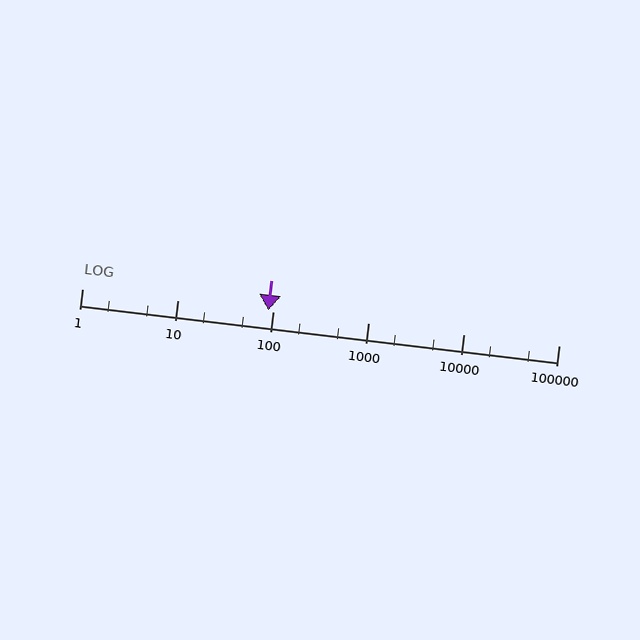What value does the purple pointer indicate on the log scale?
The pointer indicates approximately 90.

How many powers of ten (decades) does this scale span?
The scale spans 5 decades, from 1 to 100000.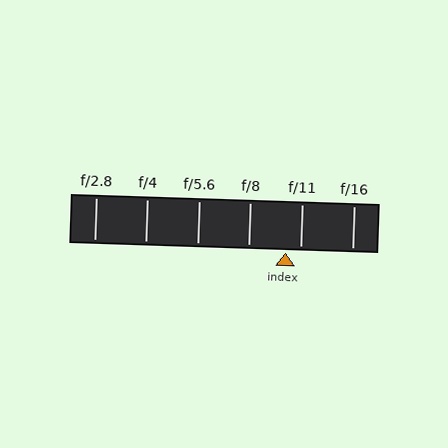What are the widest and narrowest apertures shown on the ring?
The widest aperture shown is f/2.8 and the narrowest is f/16.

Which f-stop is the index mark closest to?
The index mark is closest to f/11.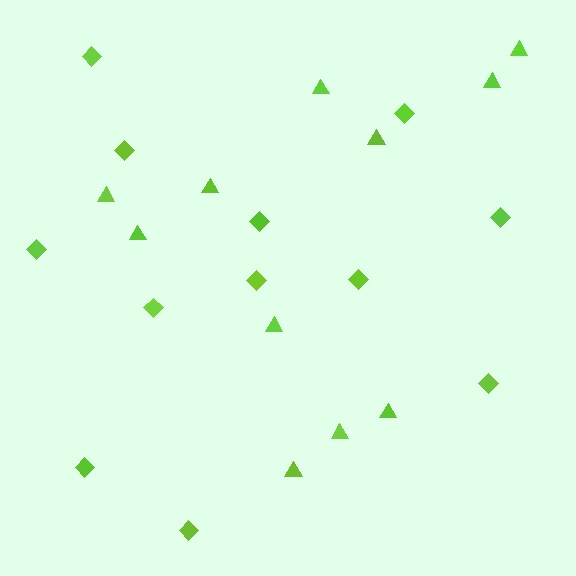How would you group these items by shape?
There are 2 groups: one group of triangles (11) and one group of diamonds (12).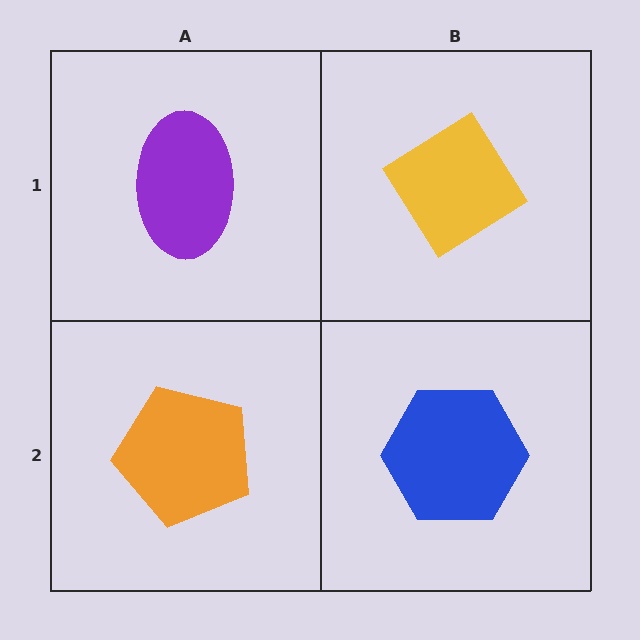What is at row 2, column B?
A blue hexagon.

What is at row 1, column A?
A purple ellipse.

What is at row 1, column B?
A yellow diamond.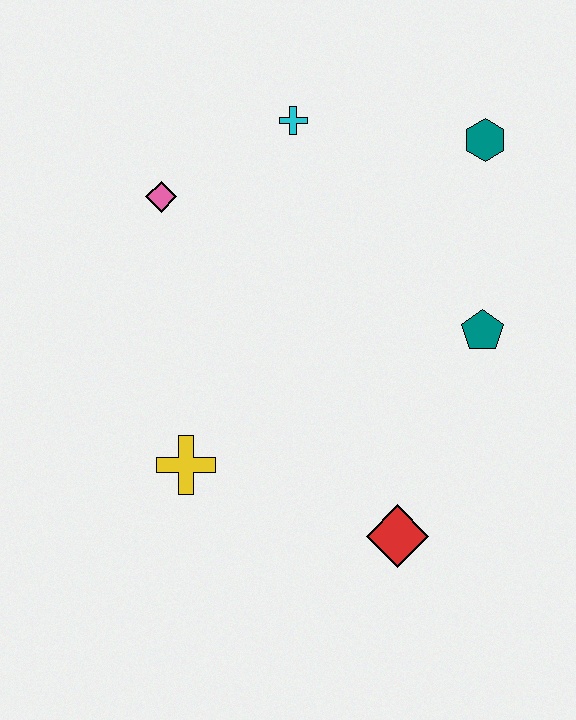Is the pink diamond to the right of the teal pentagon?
No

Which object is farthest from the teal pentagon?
The pink diamond is farthest from the teal pentagon.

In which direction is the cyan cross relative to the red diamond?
The cyan cross is above the red diamond.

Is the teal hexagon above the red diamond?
Yes